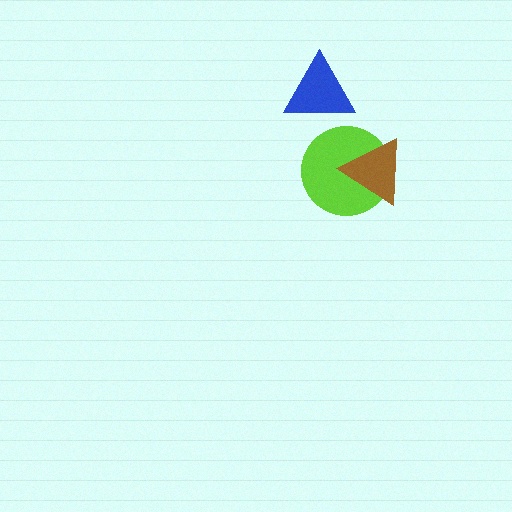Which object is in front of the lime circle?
The brown triangle is in front of the lime circle.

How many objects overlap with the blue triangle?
0 objects overlap with the blue triangle.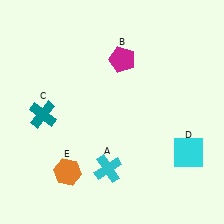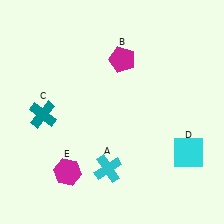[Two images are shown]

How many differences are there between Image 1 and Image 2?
There is 1 difference between the two images.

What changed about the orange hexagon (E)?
In Image 1, E is orange. In Image 2, it changed to magenta.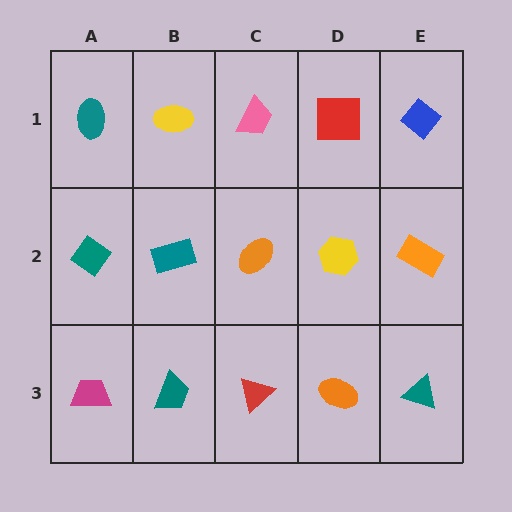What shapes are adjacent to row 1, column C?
An orange ellipse (row 2, column C), a yellow ellipse (row 1, column B), a red square (row 1, column D).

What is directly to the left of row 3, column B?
A magenta trapezoid.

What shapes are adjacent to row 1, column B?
A teal rectangle (row 2, column B), a teal ellipse (row 1, column A), a pink trapezoid (row 1, column C).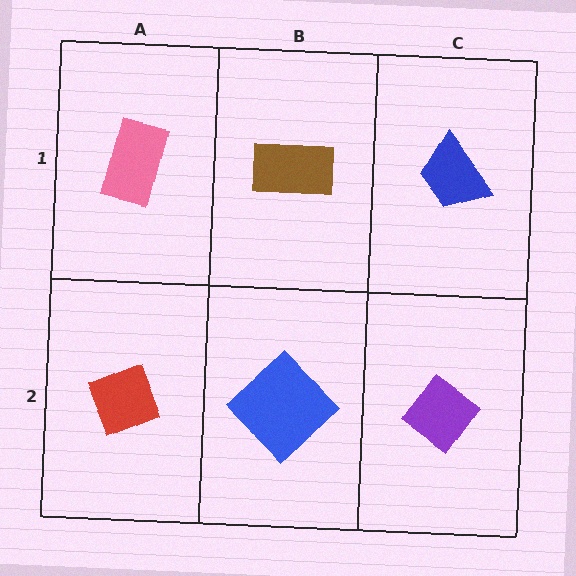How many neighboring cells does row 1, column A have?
2.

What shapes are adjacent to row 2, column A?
A pink rectangle (row 1, column A), a blue diamond (row 2, column B).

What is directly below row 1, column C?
A purple diamond.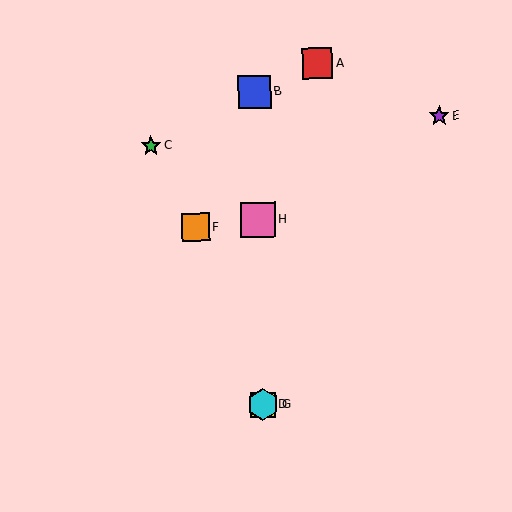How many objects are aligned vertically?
4 objects (B, D, G, H) are aligned vertically.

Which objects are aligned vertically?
Objects B, D, G, H are aligned vertically.